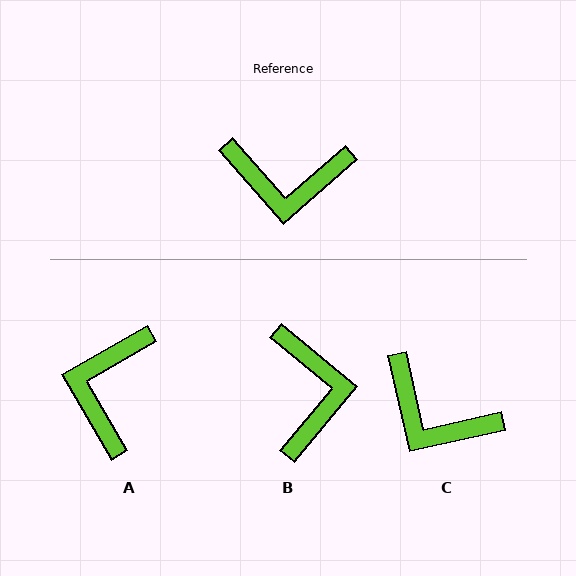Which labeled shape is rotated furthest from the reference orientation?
A, about 101 degrees away.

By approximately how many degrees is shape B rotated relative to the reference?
Approximately 99 degrees counter-clockwise.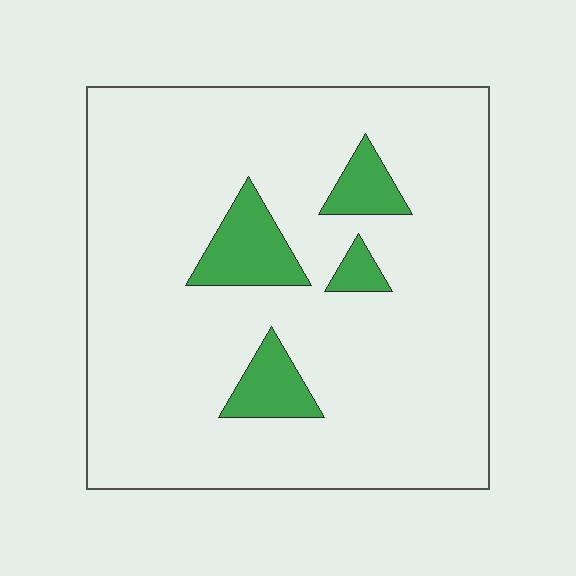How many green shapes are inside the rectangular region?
4.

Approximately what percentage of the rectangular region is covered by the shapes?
Approximately 10%.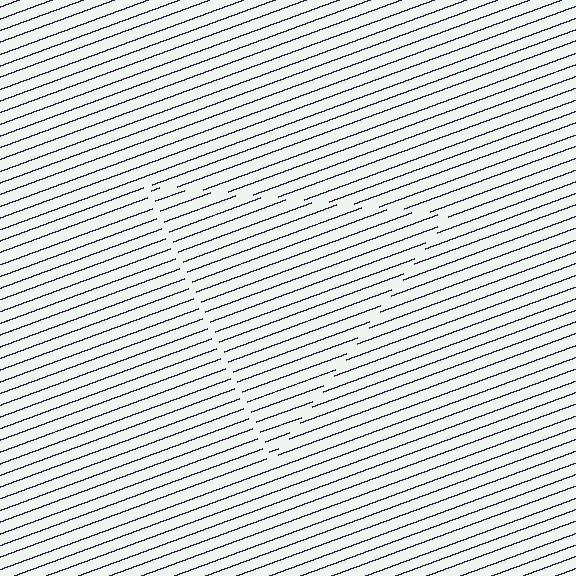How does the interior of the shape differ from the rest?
The interior of the shape contains the same grating, shifted by half a period — the contour is defined by the phase discontinuity where line-ends from the inner and outer gratings abut.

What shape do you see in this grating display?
An illusory triangle. The interior of the shape contains the same grating, shifted by half a period — the contour is defined by the phase discontinuity where line-ends from the inner and outer gratings abut.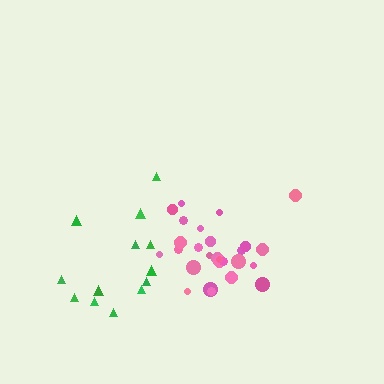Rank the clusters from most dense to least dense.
pink, green.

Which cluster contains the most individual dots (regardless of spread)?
Pink (27).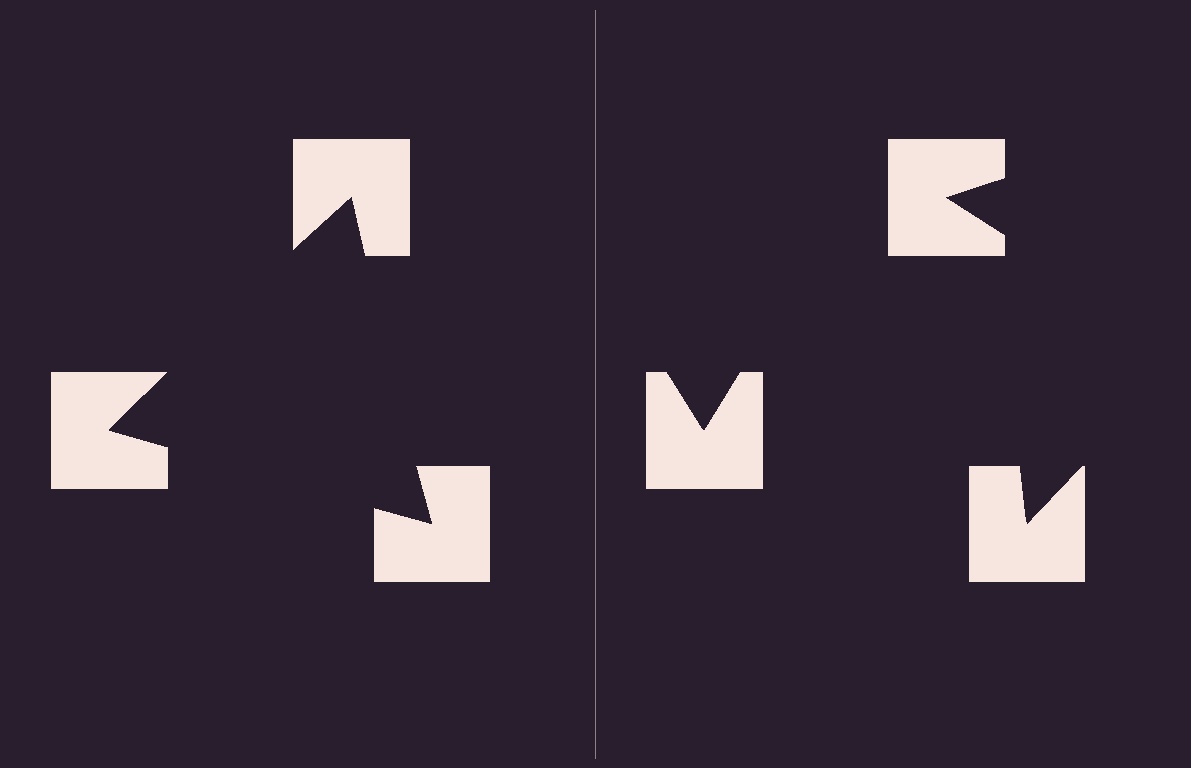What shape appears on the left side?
An illusory triangle.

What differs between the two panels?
The notched squares are positioned identically on both sides; only the wedge orientations differ. On the left they align to a triangle; on the right they are misaligned.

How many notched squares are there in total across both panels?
6 — 3 on each side.